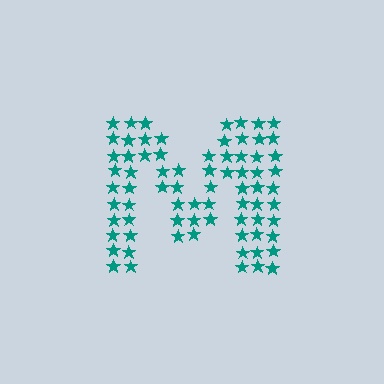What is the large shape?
The large shape is the letter M.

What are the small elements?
The small elements are stars.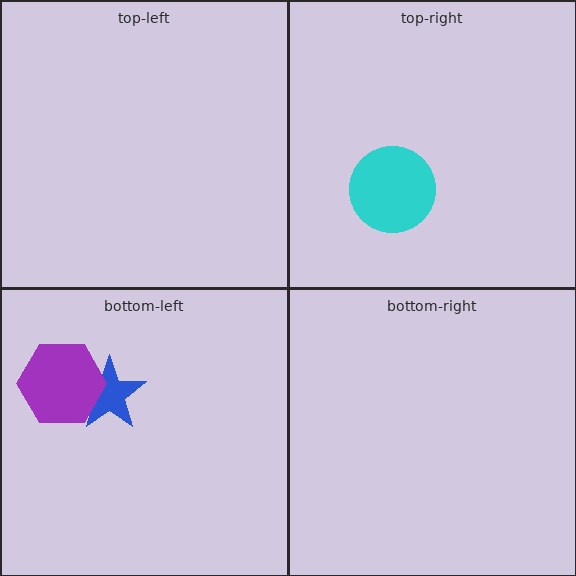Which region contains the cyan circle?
The top-right region.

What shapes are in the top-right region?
The cyan circle.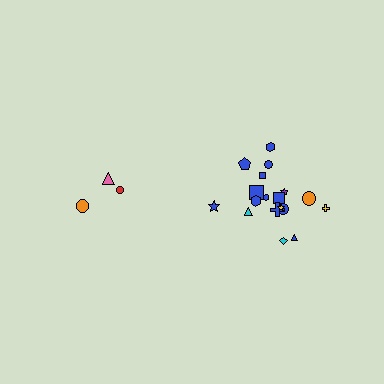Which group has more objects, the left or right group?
The right group.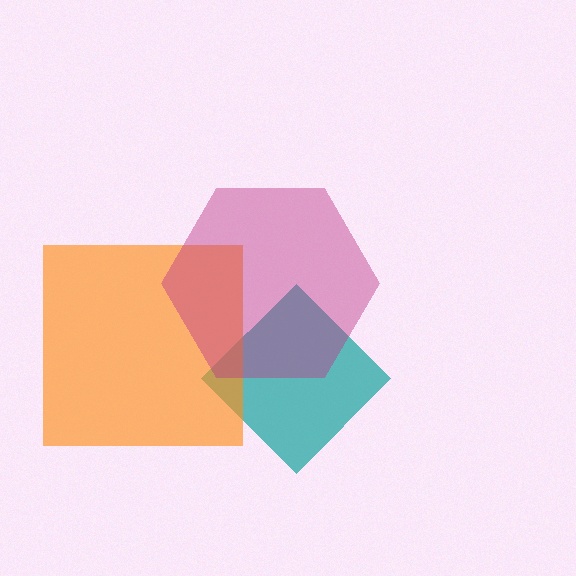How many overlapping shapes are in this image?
There are 3 overlapping shapes in the image.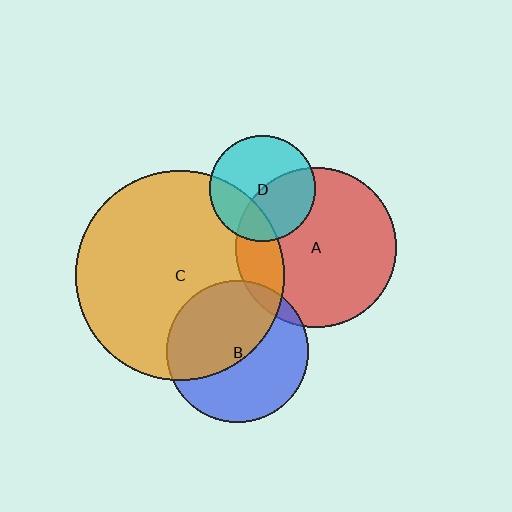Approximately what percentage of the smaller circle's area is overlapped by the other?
Approximately 30%.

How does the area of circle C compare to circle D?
Approximately 3.9 times.